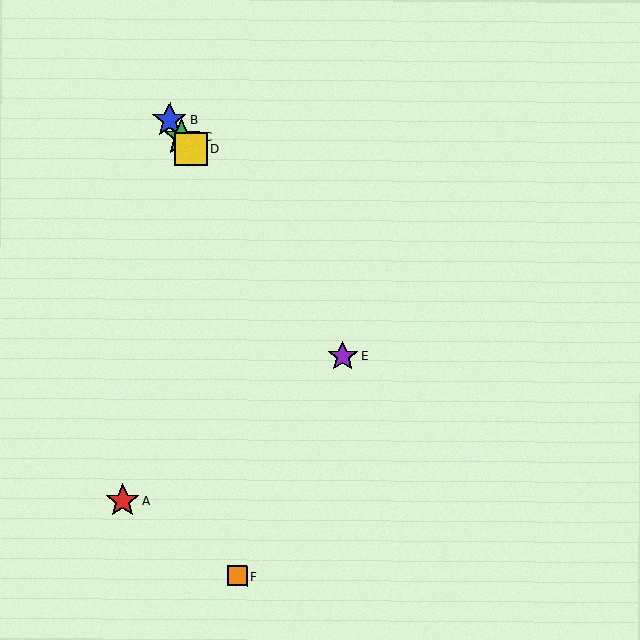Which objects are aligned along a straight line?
Objects B, C, D, E are aligned along a straight line.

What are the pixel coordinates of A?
Object A is at (122, 500).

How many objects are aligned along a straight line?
4 objects (B, C, D, E) are aligned along a straight line.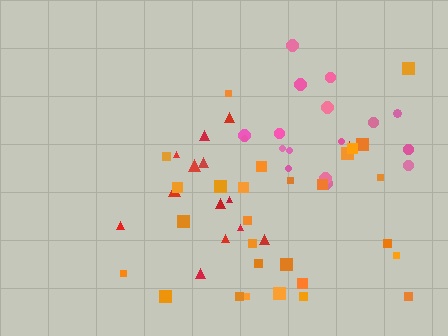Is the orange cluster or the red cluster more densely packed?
Orange.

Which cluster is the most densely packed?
Orange.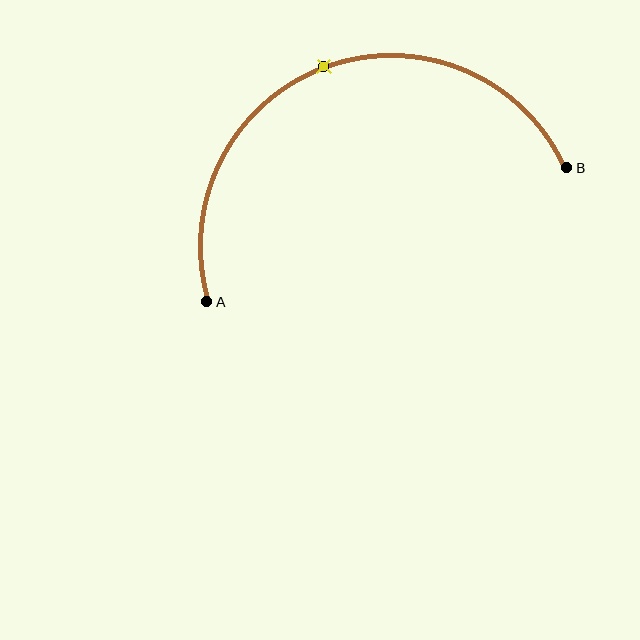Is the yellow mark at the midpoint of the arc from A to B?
Yes. The yellow mark lies on the arc at equal arc-length from both A and B — it is the arc midpoint.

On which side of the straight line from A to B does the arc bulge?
The arc bulges above the straight line connecting A and B.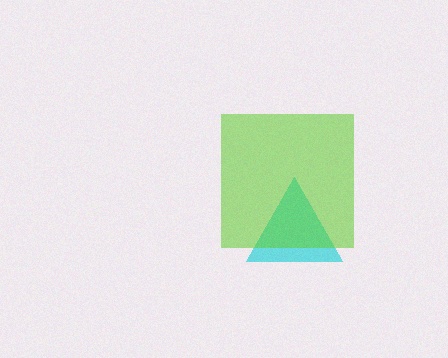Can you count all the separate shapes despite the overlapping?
Yes, there are 2 separate shapes.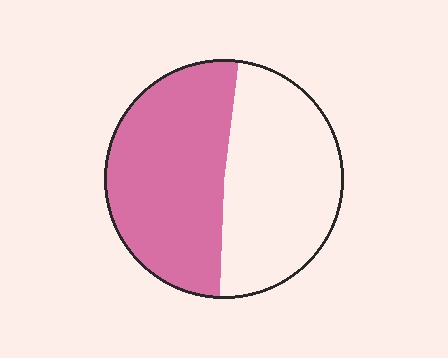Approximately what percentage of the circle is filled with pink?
Approximately 50%.